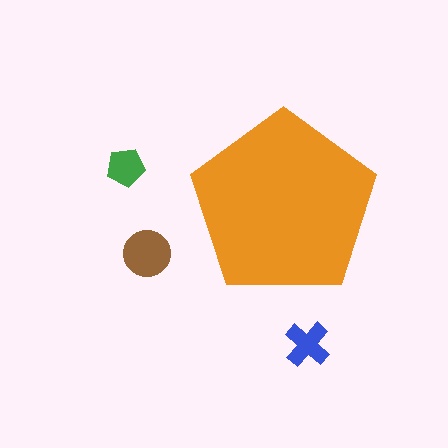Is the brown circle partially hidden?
No, the brown circle is fully visible.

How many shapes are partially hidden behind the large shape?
0 shapes are partially hidden.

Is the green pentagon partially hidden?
No, the green pentagon is fully visible.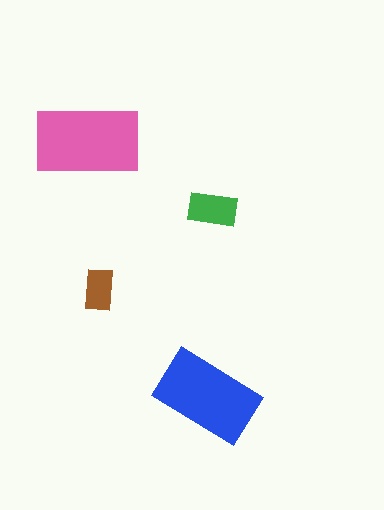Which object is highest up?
The pink rectangle is topmost.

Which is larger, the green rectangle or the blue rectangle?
The blue one.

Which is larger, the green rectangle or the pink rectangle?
The pink one.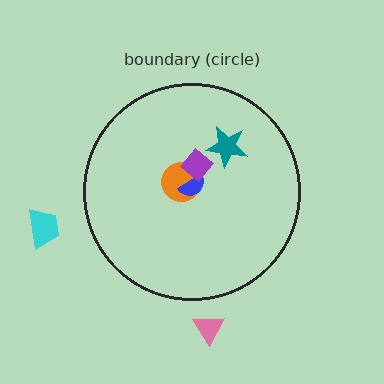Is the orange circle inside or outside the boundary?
Inside.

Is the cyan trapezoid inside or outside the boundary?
Outside.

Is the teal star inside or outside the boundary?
Inside.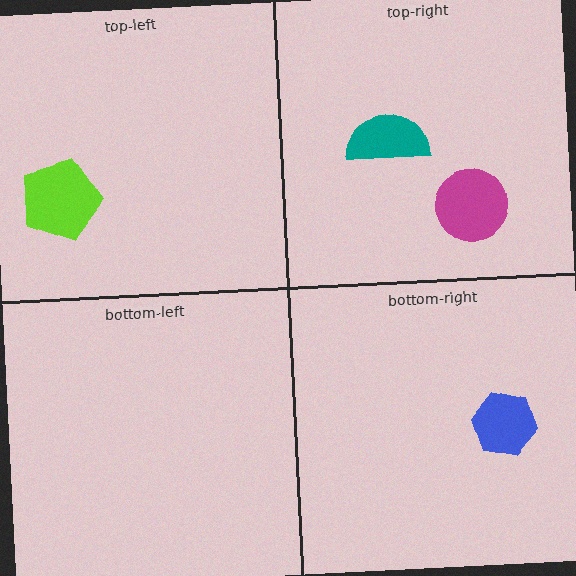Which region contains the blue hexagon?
The bottom-right region.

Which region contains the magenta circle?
The top-right region.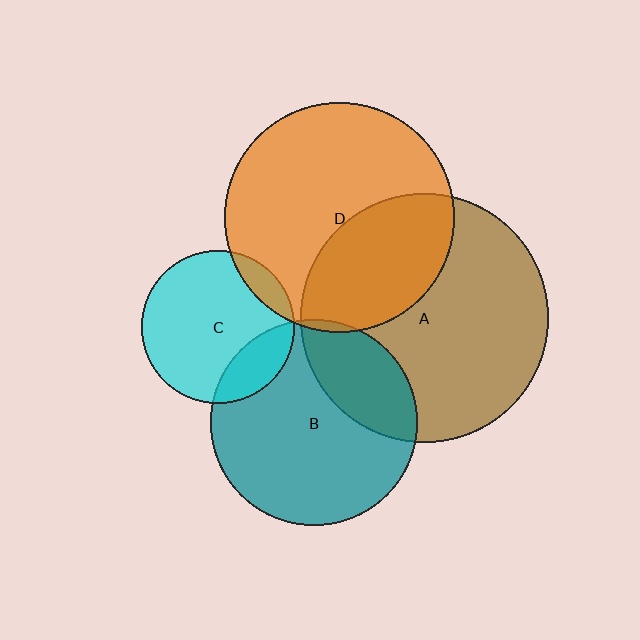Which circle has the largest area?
Circle A (brown).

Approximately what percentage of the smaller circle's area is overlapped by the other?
Approximately 10%.